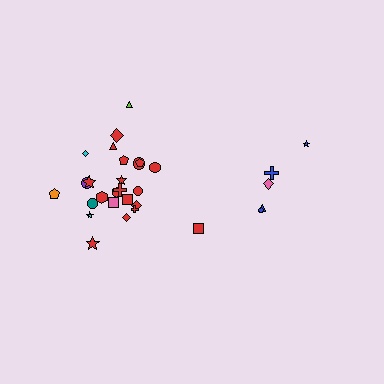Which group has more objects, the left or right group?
The left group.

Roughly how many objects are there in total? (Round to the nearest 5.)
Roughly 30 objects in total.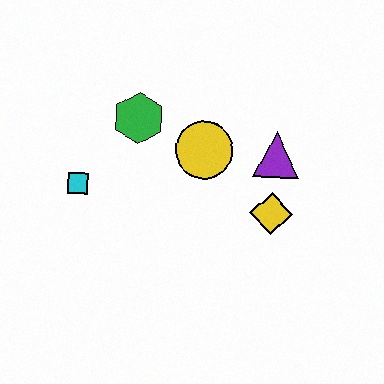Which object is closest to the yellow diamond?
The purple triangle is closest to the yellow diamond.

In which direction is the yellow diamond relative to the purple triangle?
The yellow diamond is below the purple triangle.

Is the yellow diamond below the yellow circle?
Yes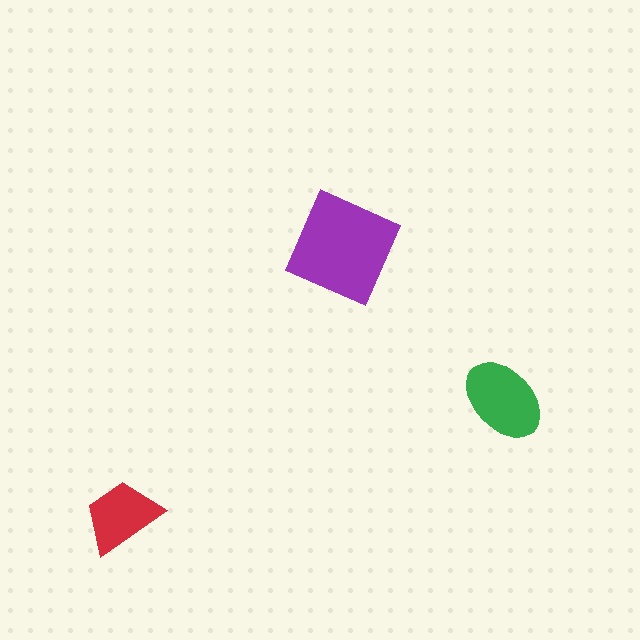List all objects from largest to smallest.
The purple square, the green ellipse, the red trapezoid.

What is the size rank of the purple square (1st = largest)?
1st.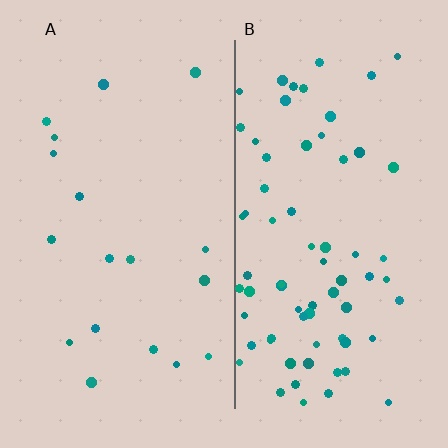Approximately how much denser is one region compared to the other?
Approximately 4.0× — region B over region A.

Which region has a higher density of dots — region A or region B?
B (the right).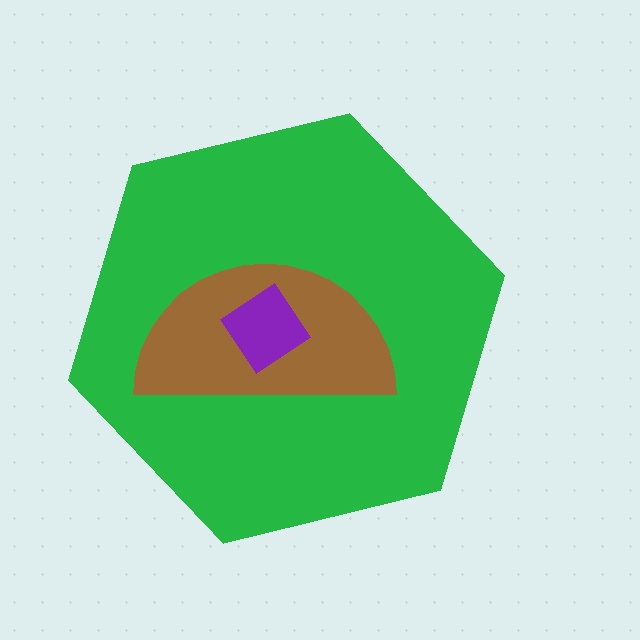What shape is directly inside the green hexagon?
The brown semicircle.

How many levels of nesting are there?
3.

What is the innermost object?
The purple diamond.